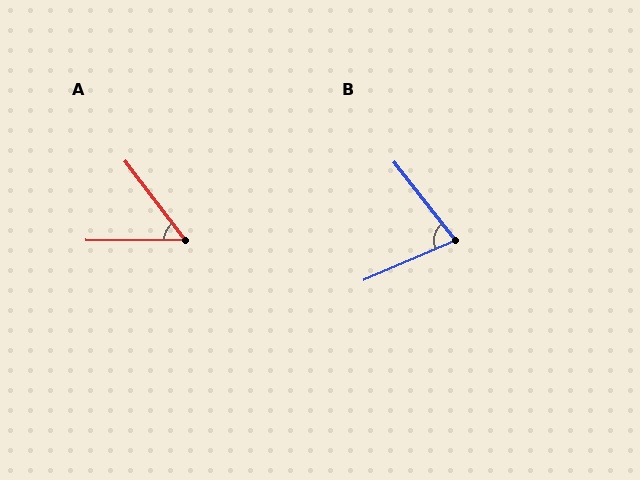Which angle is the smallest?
A, at approximately 52 degrees.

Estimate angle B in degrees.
Approximately 75 degrees.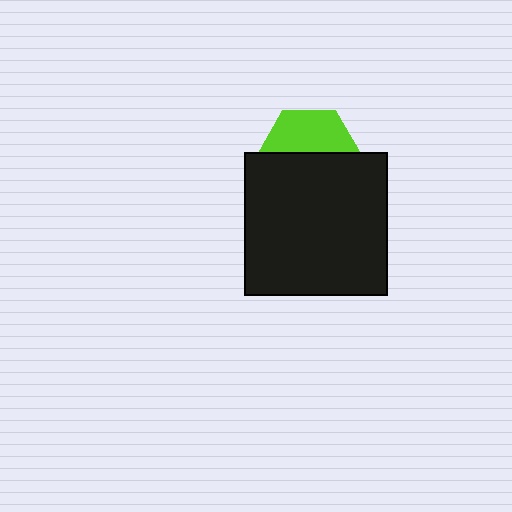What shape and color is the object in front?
The object in front is a black square.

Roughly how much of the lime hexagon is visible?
A small part of it is visible (roughly 43%).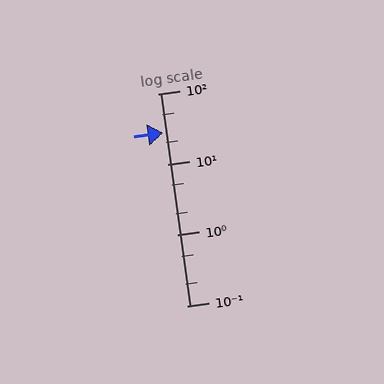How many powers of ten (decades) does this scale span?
The scale spans 3 decades, from 0.1 to 100.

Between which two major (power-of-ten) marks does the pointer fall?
The pointer is between 10 and 100.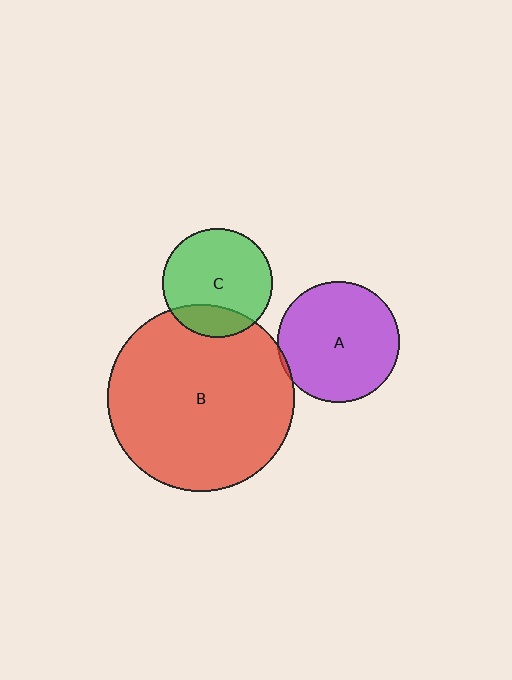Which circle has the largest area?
Circle B (red).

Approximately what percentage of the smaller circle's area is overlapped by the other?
Approximately 5%.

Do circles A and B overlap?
Yes.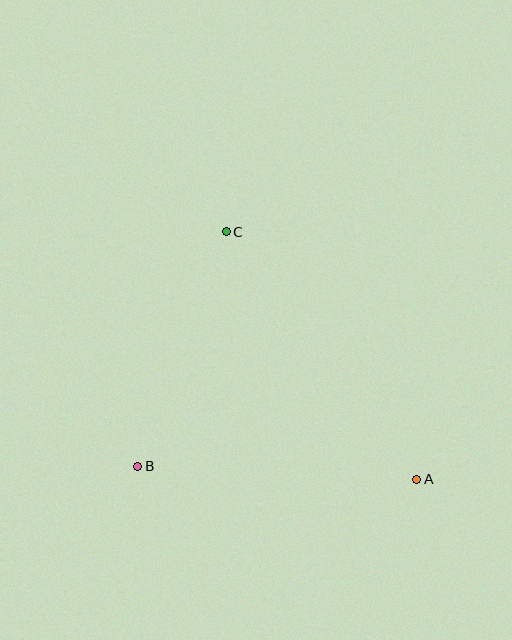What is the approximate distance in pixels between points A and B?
The distance between A and B is approximately 280 pixels.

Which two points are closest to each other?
Points B and C are closest to each other.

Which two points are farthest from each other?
Points A and C are farthest from each other.